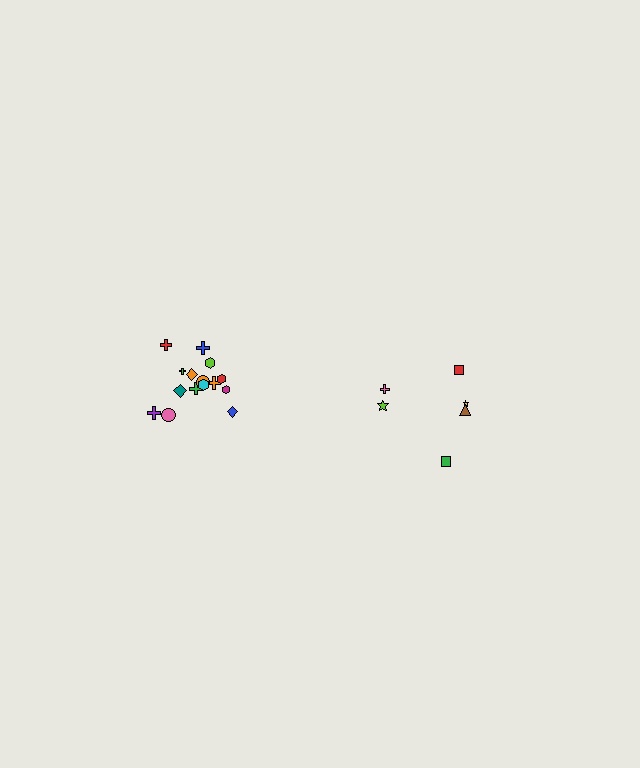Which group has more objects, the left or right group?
The left group.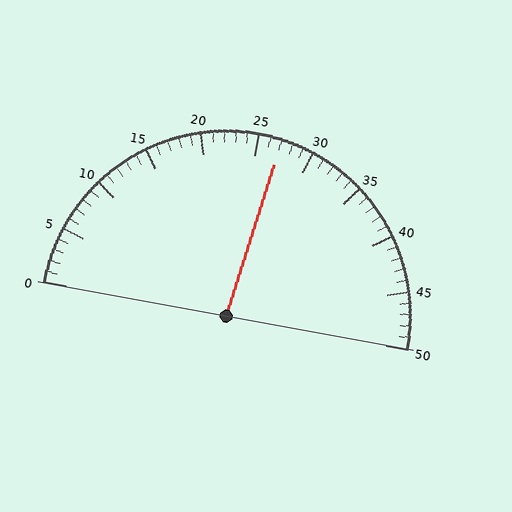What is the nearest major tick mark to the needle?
The nearest major tick mark is 25.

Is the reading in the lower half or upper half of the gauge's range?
The reading is in the upper half of the range (0 to 50).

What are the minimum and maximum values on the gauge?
The gauge ranges from 0 to 50.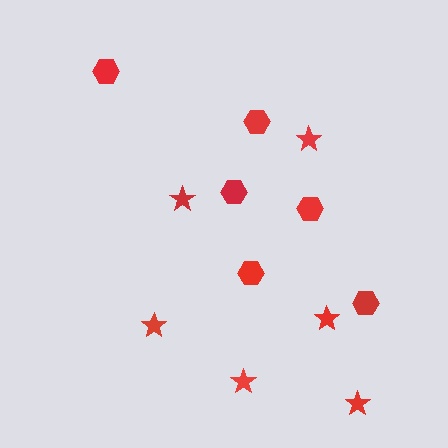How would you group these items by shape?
There are 2 groups: one group of hexagons (6) and one group of stars (6).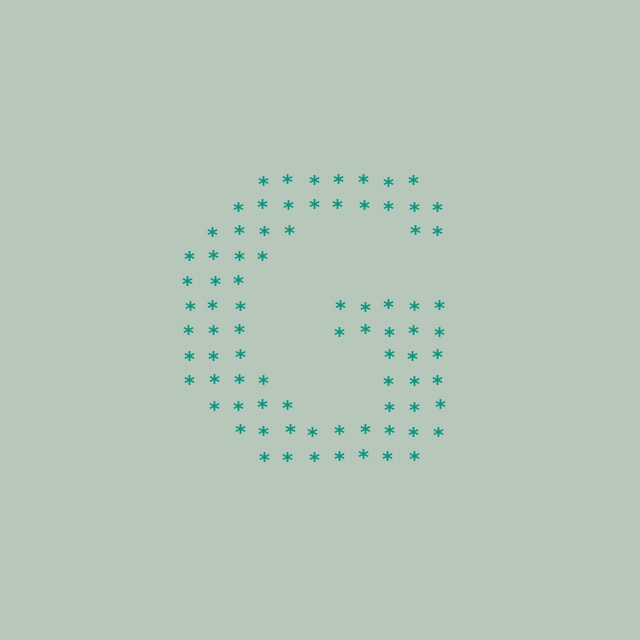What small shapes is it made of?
It is made of small asterisks.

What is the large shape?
The large shape is the letter G.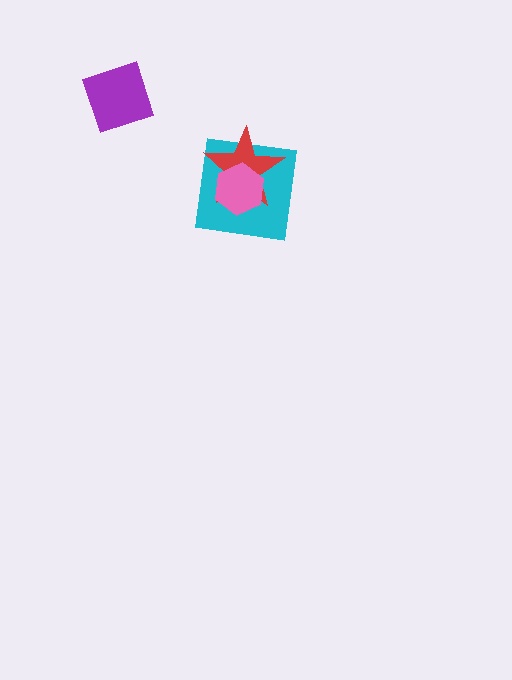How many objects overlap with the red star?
2 objects overlap with the red star.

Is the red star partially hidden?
Yes, it is partially covered by another shape.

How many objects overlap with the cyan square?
2 objects overlap with the cyan square.